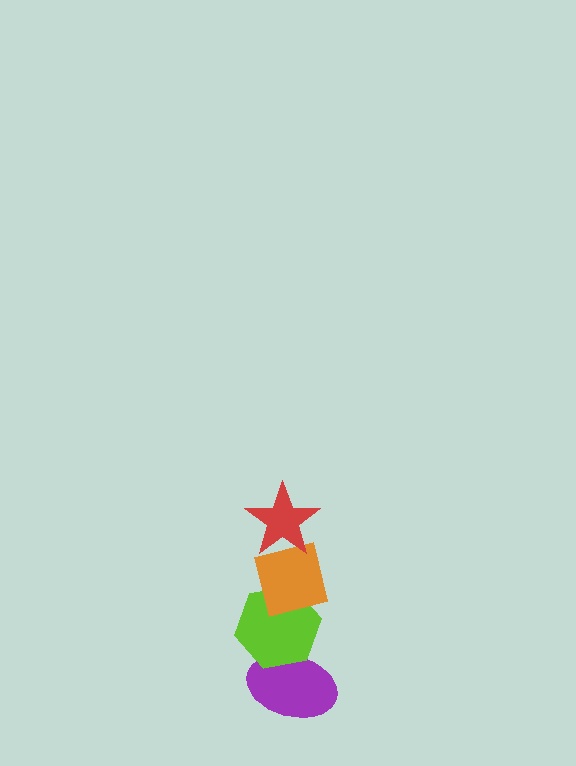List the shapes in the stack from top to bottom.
From top to bottom: the red star, the orange square, the lime hexagon, the purple ellipse.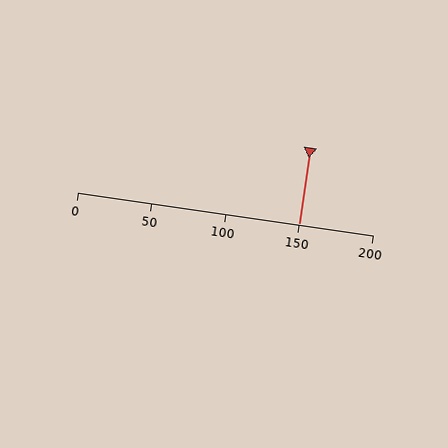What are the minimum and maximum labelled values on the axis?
The axis runs from 0 to 200.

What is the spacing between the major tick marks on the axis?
The major ticks are spaced 50 apart.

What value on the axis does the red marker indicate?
The marker indicates approximately 150.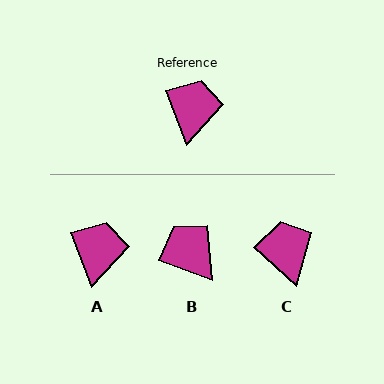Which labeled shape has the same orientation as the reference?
A.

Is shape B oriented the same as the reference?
No, it is off by about 49 degrees.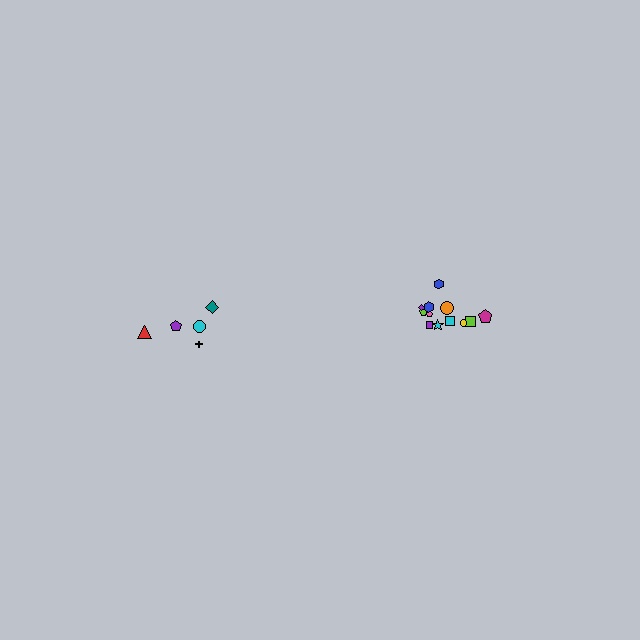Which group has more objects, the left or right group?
The right group.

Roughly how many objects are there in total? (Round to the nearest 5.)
Roughly 15 objects in total.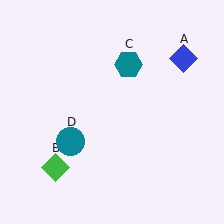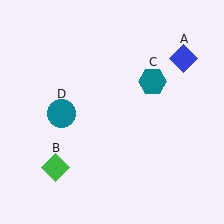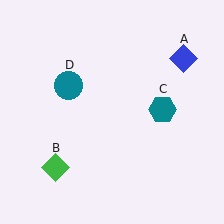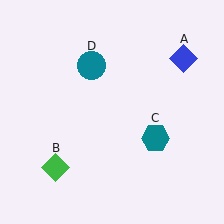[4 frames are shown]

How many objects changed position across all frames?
2 objects changed position: teal hexagon (object C), teal circle (object D).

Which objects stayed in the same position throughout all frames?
Blue diamond (object A) and green diamond (object B) remained stationary.